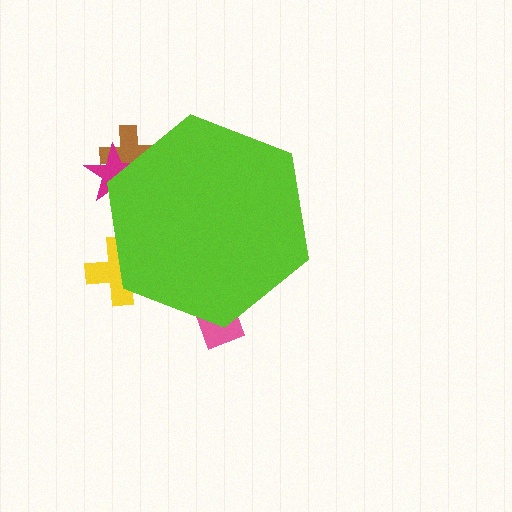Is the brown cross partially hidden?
Yes, the brown cross is partially hidden behind the lime hexagon.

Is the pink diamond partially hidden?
Yes, the pink diamond is partially hidden behind the lime hexagon.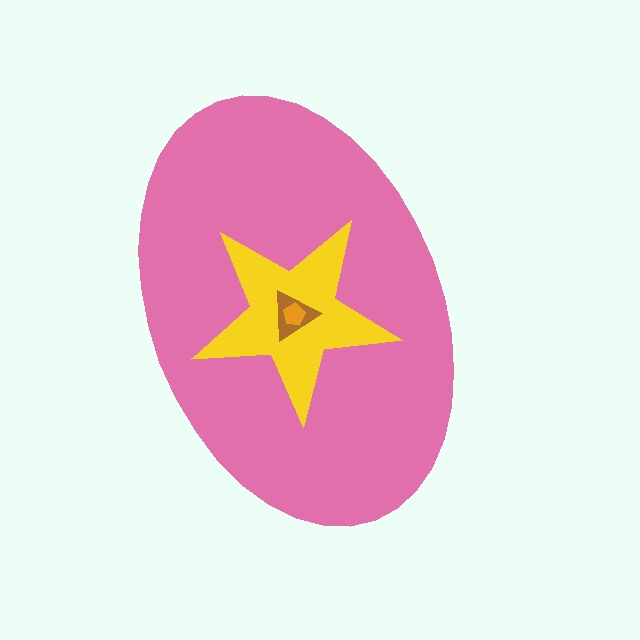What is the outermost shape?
The pink ellipse.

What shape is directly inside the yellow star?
The brown triangle.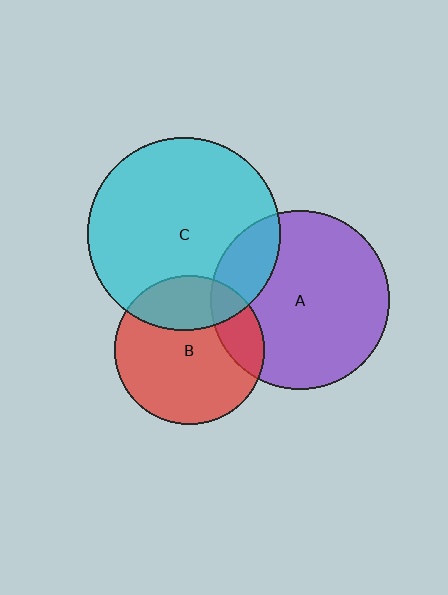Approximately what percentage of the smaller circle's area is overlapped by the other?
Approximately 25%.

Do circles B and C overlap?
Yes.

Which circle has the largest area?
Circle C (cyan).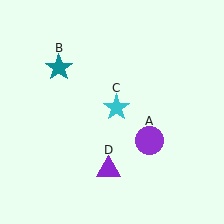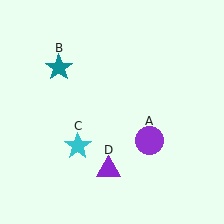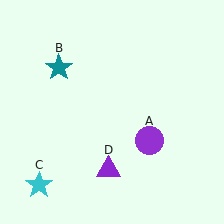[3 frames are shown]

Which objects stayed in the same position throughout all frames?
Purple circle (object A) and teal star (object B) and purple triangle (object D) remained stationary.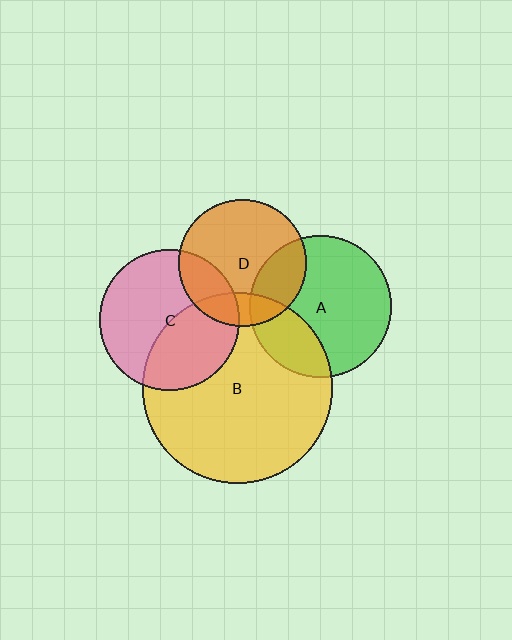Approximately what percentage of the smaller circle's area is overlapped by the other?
Approximately 20%.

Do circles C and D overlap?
Yes.